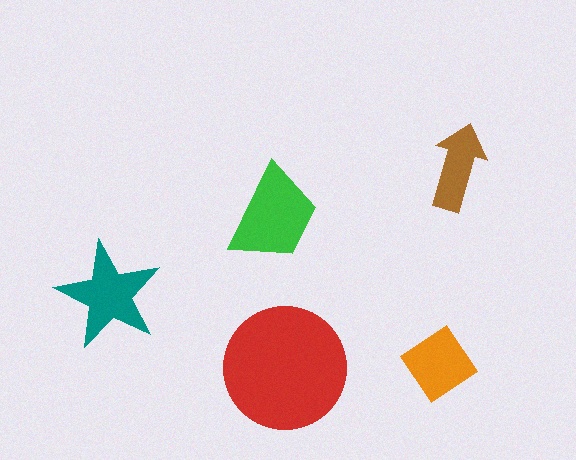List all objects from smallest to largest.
The brown arrow, the orange diamond, the teal star, the green trapezoid, the red circle.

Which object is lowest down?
The red circle is bottommost.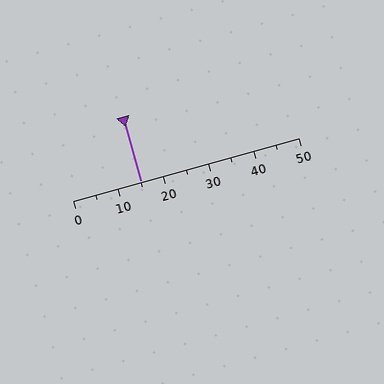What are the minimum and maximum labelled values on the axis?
The axis runs from 0 to 50.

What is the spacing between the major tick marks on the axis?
The major ticks are spaced 10 apart.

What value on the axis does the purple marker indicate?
The marker indicates approximately 15.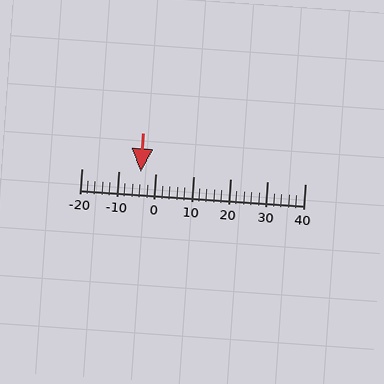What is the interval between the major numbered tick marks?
The major tick marks are spaced 10 units apart.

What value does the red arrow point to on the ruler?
The red arrow points to approximately -4.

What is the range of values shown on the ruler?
The ruler shows values from -20 to 40.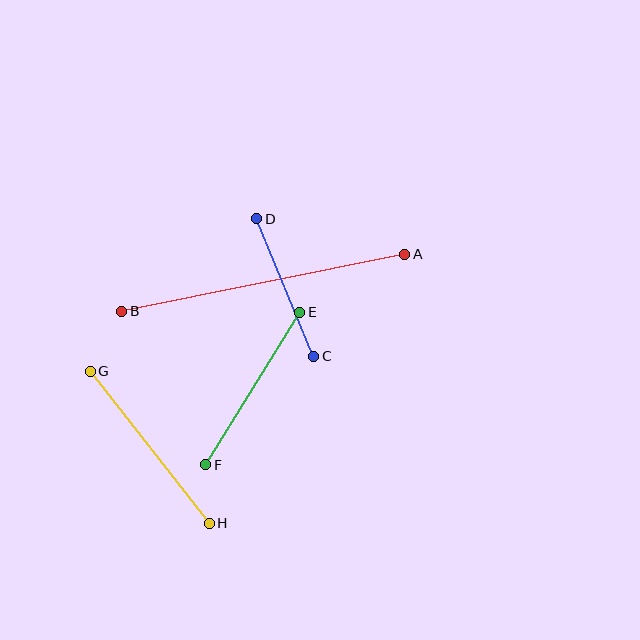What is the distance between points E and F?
The distance is approximately 179 pixels.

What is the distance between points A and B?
The distance is approximately 289 pixels.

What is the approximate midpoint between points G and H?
The midpoint is at approximately (150, 447) pixels.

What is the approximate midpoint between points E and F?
The midpoint is at approximately (253, 389) pixels.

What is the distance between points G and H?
The distance is approximately 193 pixels.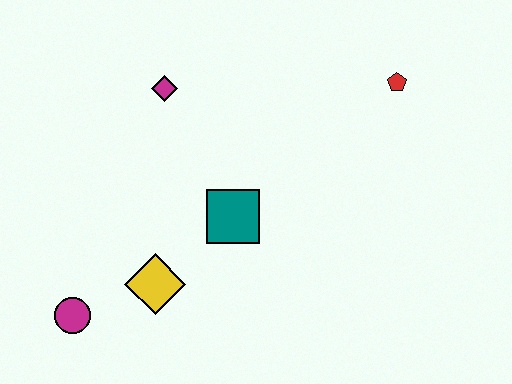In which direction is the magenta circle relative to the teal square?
The magenta circle is to the left of the teal square.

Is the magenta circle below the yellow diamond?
Yes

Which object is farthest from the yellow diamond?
The red pentagon is farthest from the yellow diamond.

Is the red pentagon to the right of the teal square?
Yes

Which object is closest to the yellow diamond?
The magenta circle is closest to the yellow diamond.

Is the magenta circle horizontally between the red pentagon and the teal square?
No